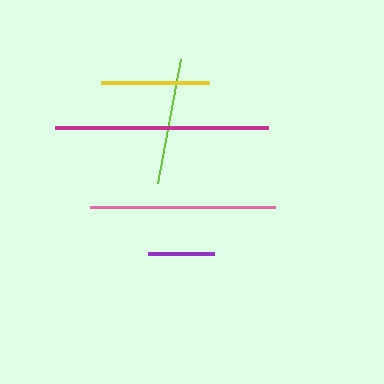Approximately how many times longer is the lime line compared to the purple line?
The lime line is approximately 1.9 times the length of the purple line.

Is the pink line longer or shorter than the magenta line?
The magenta line is longer than the pink line.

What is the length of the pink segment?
The pink segment is approximately 185 pixels long.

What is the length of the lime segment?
The lime segment is approximately 126 pixels long.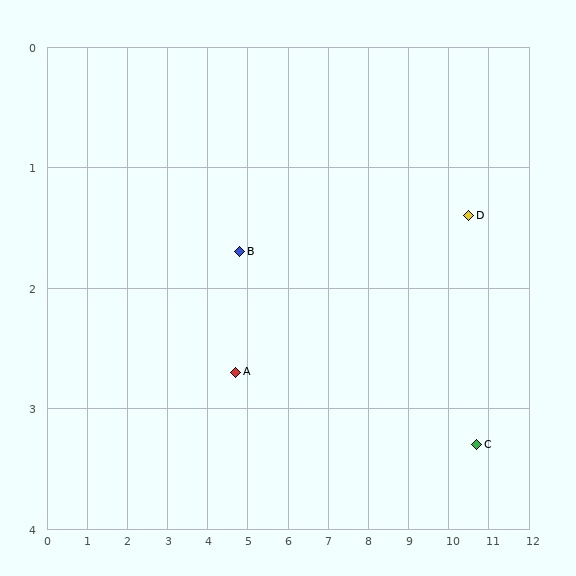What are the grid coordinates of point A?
Point A is at approximately (4.7, 2.7).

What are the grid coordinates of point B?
Point B is at approximately (4.8, 1.7).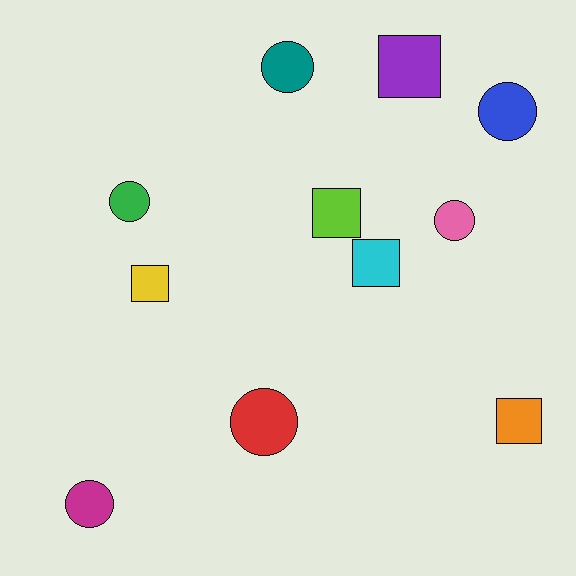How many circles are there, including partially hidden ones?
There are 6 circles.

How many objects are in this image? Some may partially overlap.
There are 11 objects.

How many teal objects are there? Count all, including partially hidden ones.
There is 1 teal object.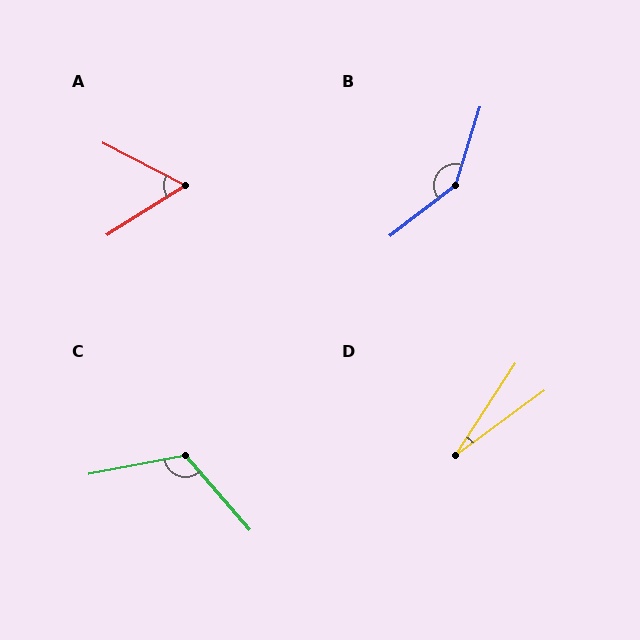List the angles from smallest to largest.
D (21°), A (60°), C (120°), B (145°).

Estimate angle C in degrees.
Approximately 120 degrees.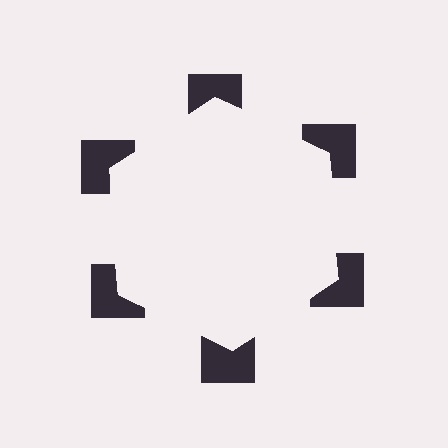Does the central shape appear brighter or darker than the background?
It typically appears slightly brighter than the background, even though no actual brightness change is drawn.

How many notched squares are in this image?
There are 6 — one at each vertex of the illusory hexagon.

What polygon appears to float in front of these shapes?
An illusory hexagon — its edges are inferred from the aligned wedge cuts in the notched squares, not physically drawn.